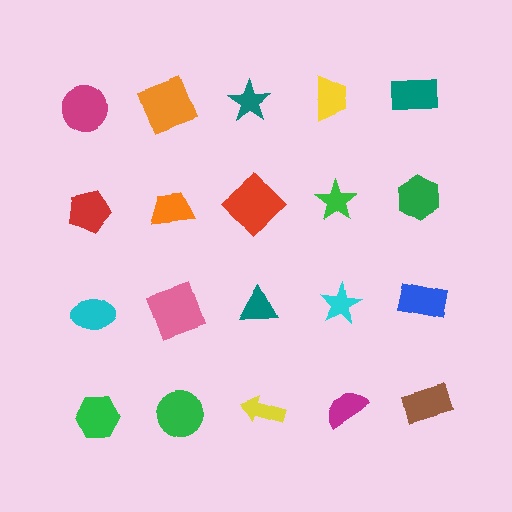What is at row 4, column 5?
A brown rectangle.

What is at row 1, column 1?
A magenta circle.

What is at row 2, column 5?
A green hexagon.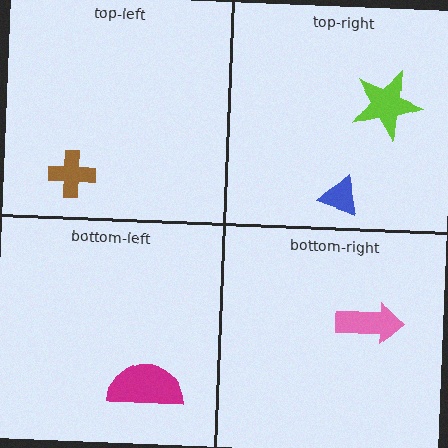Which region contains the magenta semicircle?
The bottom-left region.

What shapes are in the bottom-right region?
The pink arrow.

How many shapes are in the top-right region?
2.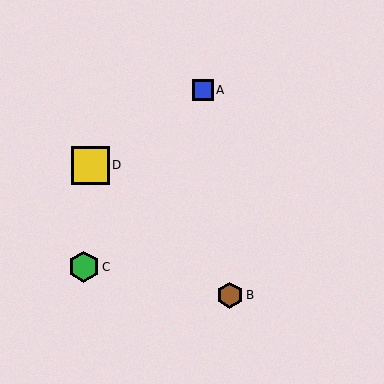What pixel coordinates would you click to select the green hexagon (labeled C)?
Click at (84, 267) to select the green hexagon C.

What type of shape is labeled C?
Shape C is a green hexagon.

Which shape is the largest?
The yellow square (labeled D) is the largest.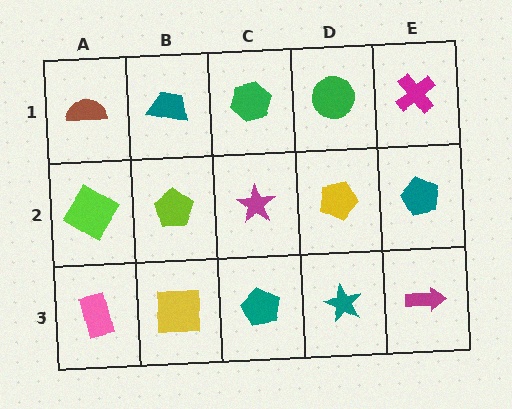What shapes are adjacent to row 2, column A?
A brown semicircle (row 1, column A), a pink rectangle (row 3, column A), a lime pentagon (row 2, column B).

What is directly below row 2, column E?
A magenta arrow.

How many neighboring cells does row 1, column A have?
2.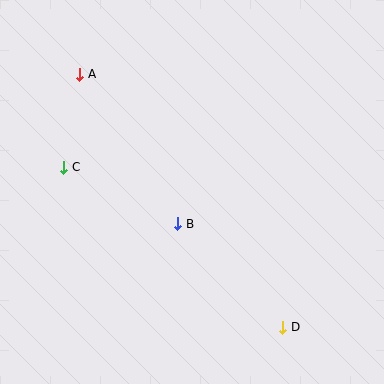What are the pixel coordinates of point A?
Point A is at (80, 74).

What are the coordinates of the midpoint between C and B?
The midpoint between C and B is at (121, 195).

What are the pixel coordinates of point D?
Point D is at (283, 327).